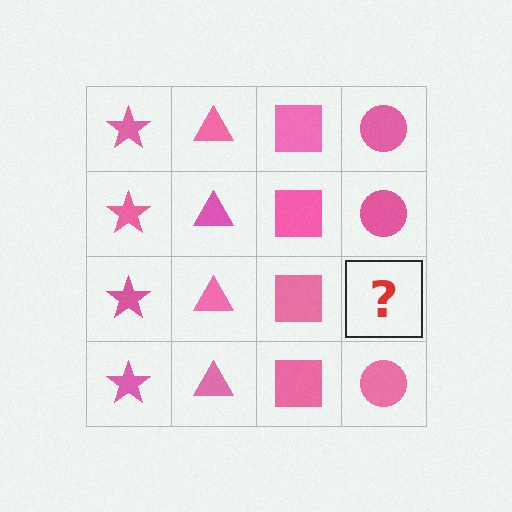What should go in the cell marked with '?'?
The missing cell should contain a pink circle.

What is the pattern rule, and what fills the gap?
The rule is that each column has a consistent shape. The gap should be filled with a pink circle.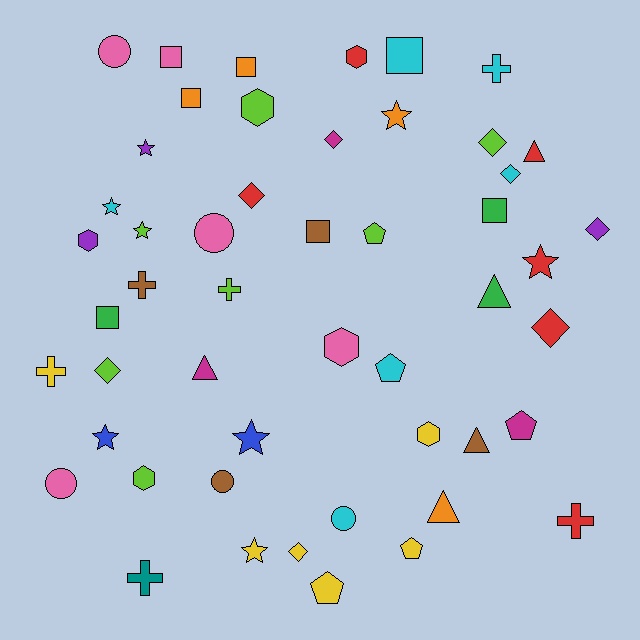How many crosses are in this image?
There are 6 crosses.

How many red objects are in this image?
There are 6 red objects.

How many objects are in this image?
There are 50 objects.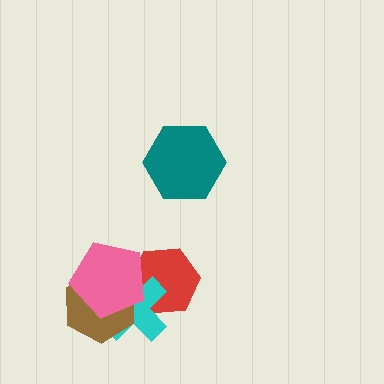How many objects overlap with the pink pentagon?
3 objects overlap with the pink pentagon.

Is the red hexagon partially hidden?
Yes, it is partially covered by another shape.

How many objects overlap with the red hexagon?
2 objects overlap with the red hexagon.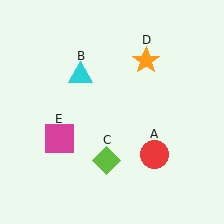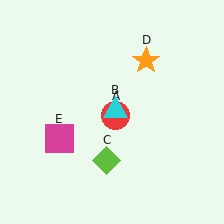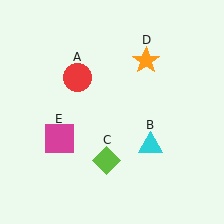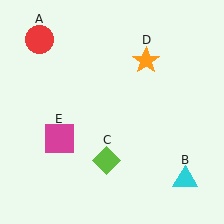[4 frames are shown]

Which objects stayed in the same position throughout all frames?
Lime diamond (object C) and orange star (object D) and magenta square (object E) remained stationary.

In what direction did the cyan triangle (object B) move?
The cyan triangle (object B) moved down and to the right.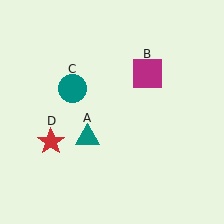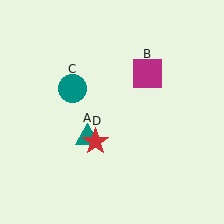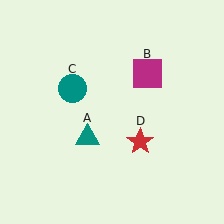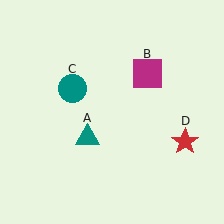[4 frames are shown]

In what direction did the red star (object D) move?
The red star (object D) moved right.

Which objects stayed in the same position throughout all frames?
Teal triangle (object A) and magenta square (object B) and teal circle (object C) remained stationary.